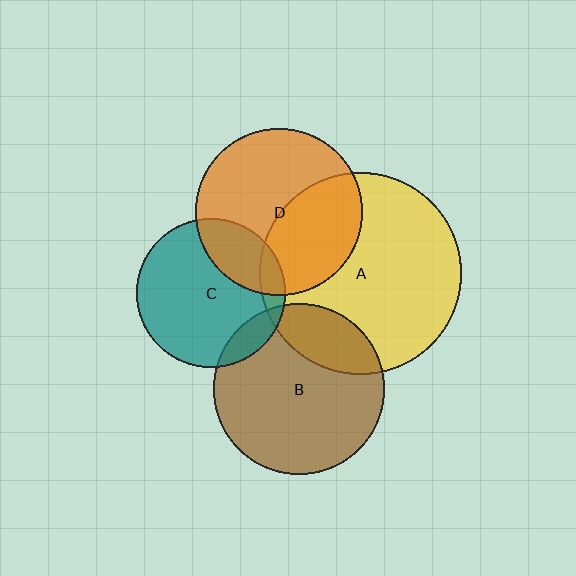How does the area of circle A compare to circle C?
Approximately 1.9 times.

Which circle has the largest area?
Circle A (yellow).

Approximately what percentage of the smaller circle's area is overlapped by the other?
Approximately 40%.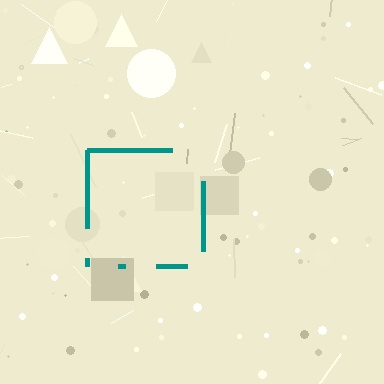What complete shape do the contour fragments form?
The contour fragments form a square.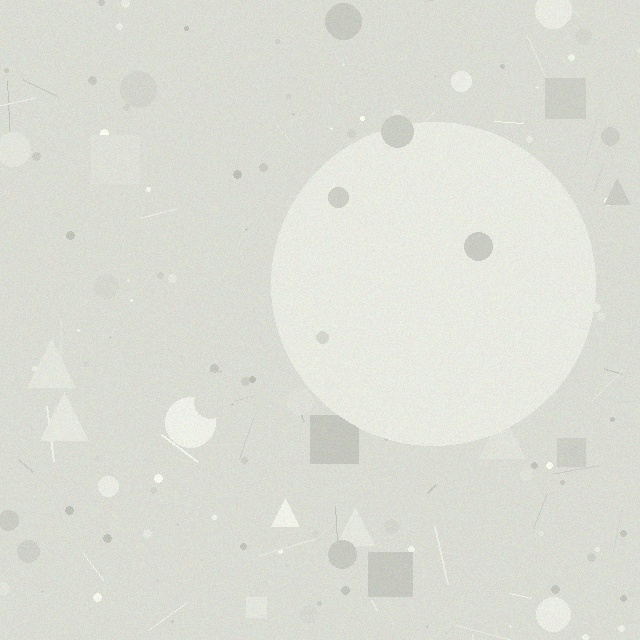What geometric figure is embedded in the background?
A circle is embedded in the background.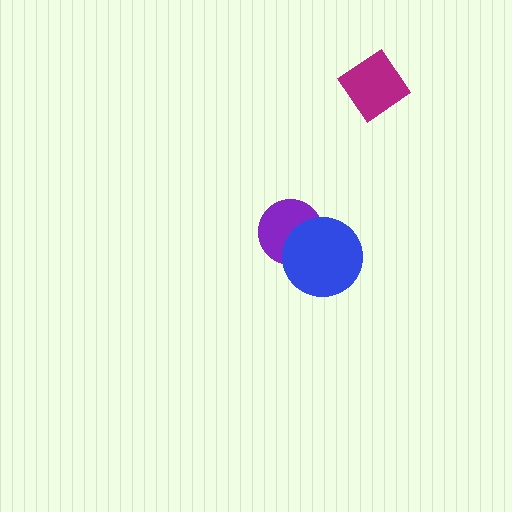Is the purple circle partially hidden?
Yes, it is partially covered by another shape.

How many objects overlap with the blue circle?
1 object overlaps with the blue circle.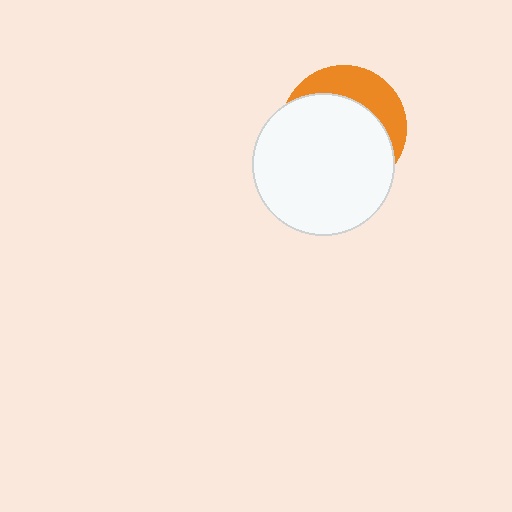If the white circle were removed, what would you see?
You would see the complete orange circle.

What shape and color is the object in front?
The object in front is a white circle.